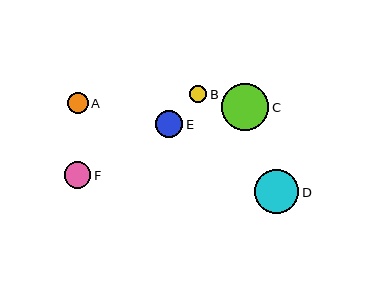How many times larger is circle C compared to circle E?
Circle C is approximately 1.7 times the size of circle E.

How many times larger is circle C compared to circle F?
Circle C is approximately 1.8 times the size of circle F.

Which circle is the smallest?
Circle B is the smallest with a size of approximately 18 pixels.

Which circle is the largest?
Circle C is the largest with a size of approximately 47 pixels.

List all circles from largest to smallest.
From largest to smallest: C, D, E, F, A, B.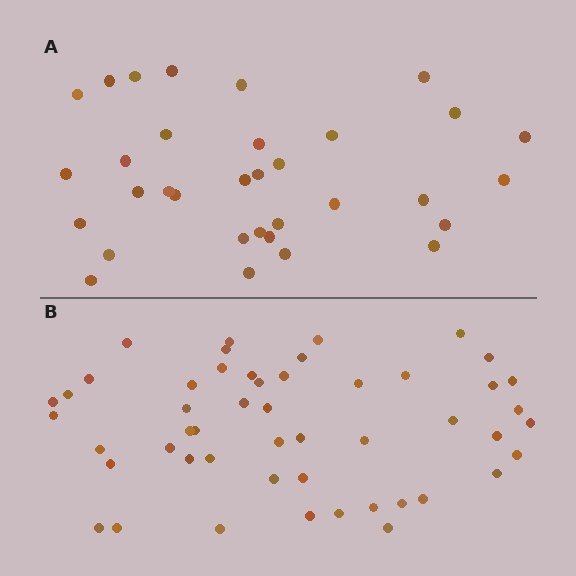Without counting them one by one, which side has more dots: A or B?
Region B (the bottom region) has more dots.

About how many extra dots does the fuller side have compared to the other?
Region B has approximately 15 more dots than region A.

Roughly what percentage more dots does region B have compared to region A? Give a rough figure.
About 50% more.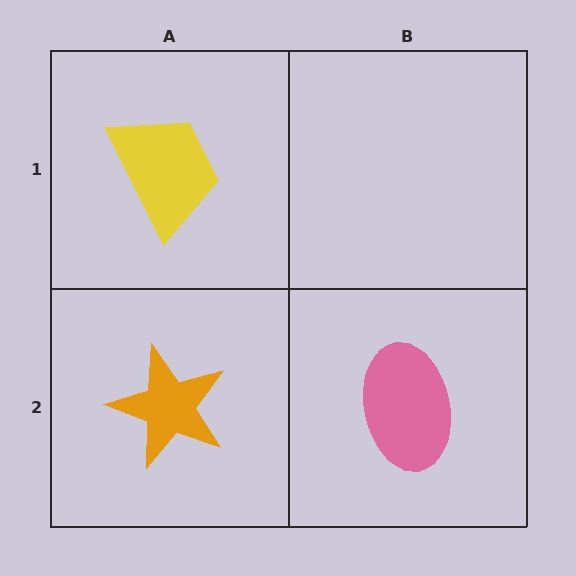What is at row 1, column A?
A yellow trapezoid.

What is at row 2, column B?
A pink ellipse.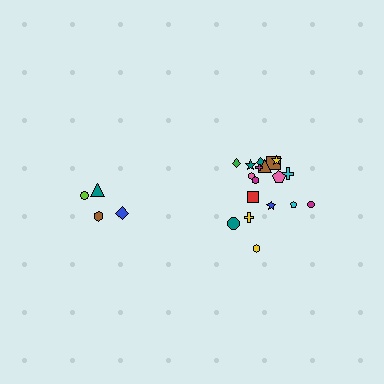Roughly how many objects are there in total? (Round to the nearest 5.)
Roughly 20 objects in total.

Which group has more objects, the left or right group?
The right group.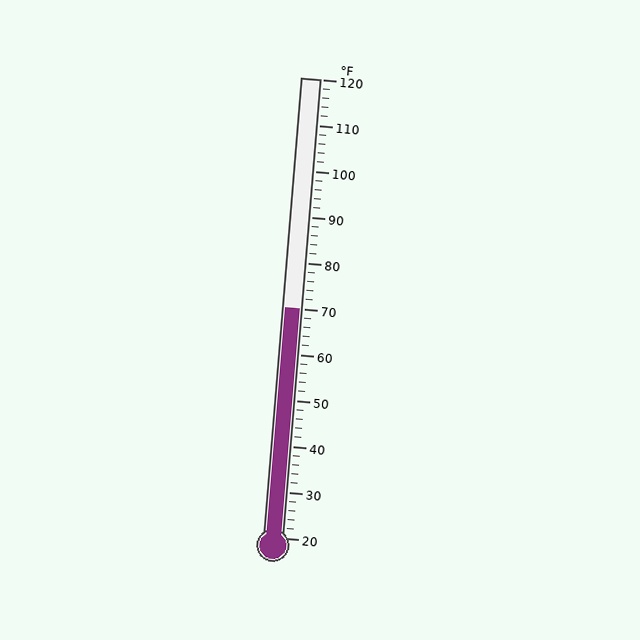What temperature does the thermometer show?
The thermometer shows approximately 70°F.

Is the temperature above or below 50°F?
The temperature is above 50°F.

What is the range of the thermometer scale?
The thermometer scale ranges from 20°F to 120°F.